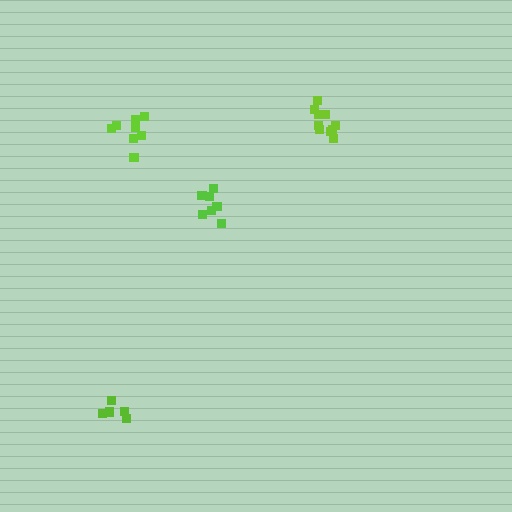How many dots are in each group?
Group 1: 10 dots, Group 2: 7 dots, Group 3: 5 dots, Group 4: 8 dots (30 total).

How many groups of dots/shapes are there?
There are 4 groups.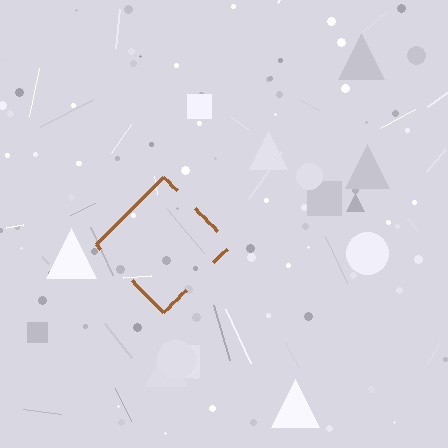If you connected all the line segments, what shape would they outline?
They would outline a diamond.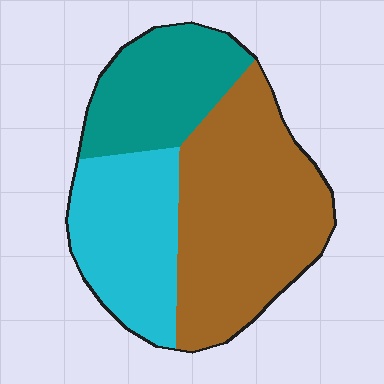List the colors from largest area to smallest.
From largest to smallest: brown, cyan, teal.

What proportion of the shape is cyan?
Cyan takes up about one quarter (1/4) of the shape.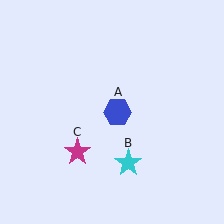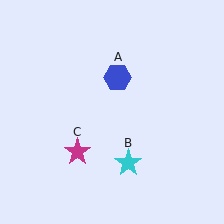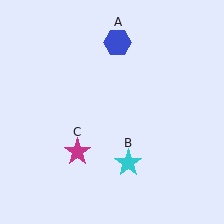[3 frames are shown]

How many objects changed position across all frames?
1 object changed position: blue hexagon (object A).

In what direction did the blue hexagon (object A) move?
The blue hexagon (object A) moved up.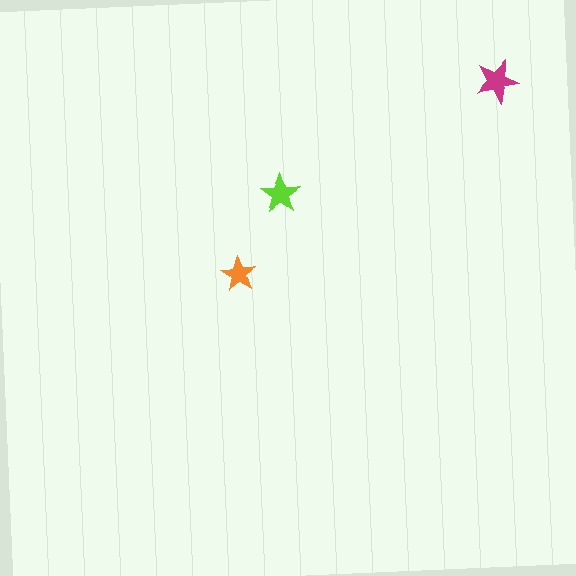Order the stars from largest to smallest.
the magenta one, the lime one, the orange one.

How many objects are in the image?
There are 3 objects in the image.